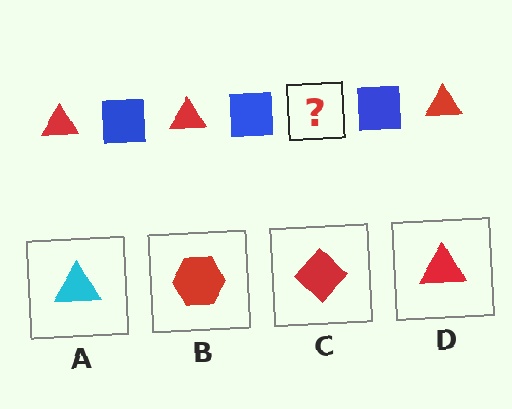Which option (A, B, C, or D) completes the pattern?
D.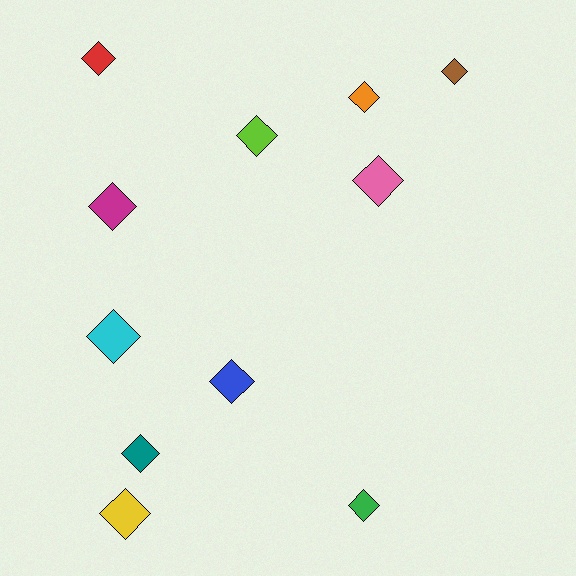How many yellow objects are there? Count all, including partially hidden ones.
There is 1 yellow object.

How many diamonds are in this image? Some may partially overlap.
There are 11 diamonds.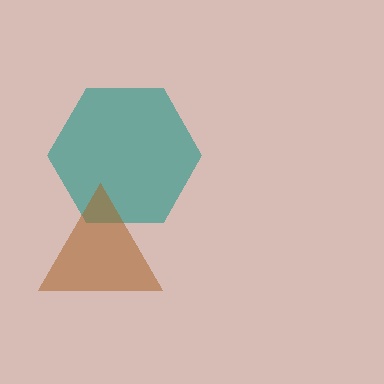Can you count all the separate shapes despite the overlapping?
Yes, there are 2 separate shapes.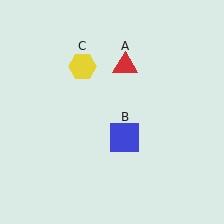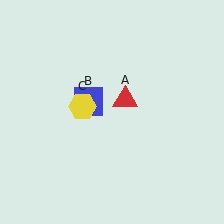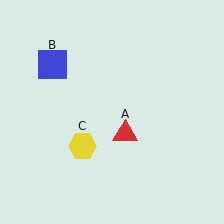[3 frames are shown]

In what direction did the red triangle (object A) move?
The red triangle (object A) moved down.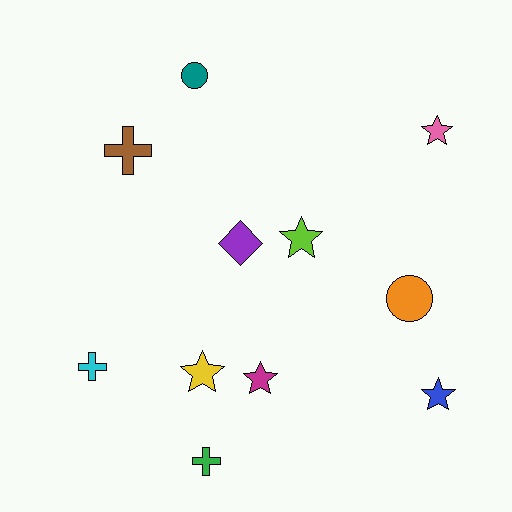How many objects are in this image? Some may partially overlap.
There are 11 objects.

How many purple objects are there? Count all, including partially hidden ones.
There is 1 purple object.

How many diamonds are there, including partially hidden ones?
There is 1 diamond.